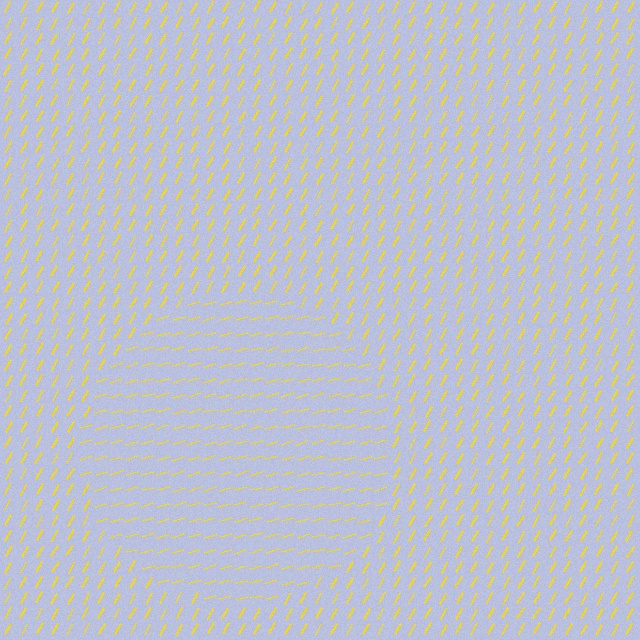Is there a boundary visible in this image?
Yes, there is a texture boundary formed by a change in line orientation.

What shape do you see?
I see a circle.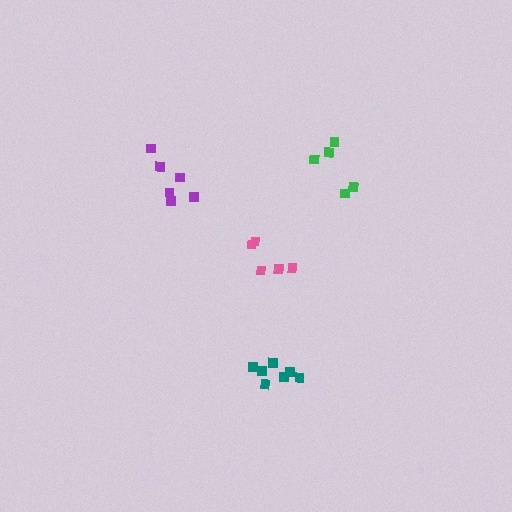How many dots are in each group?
Group 1: 5 dots, Group 2: 6 dots, Group 3: 7 dots, Group 4: 5 dots (23 total).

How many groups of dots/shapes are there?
There are 4 groups.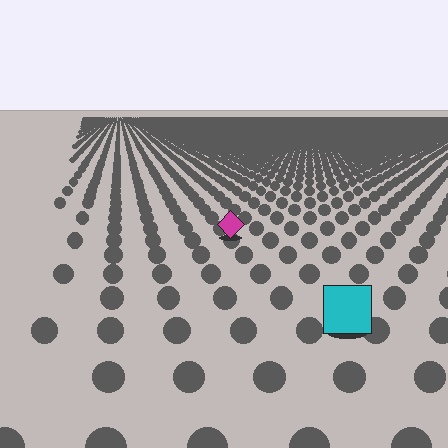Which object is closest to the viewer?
The cyan square is closest. The texture marks near it are larger and more spread out.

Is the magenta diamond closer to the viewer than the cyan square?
No. The cyan square is closer — you can tell from the texture gradient: the ground texture is coarser near it.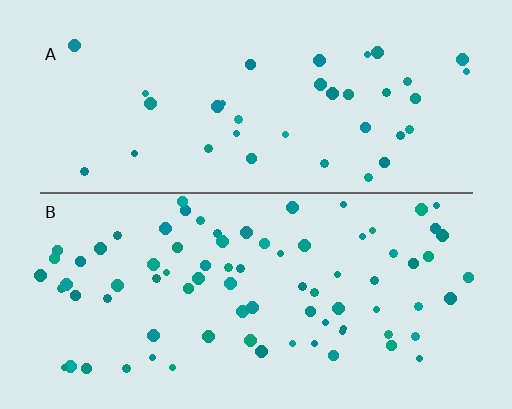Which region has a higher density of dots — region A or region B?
B (the bottom).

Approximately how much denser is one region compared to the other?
Approximately 2.1× — region B over region A.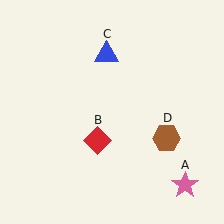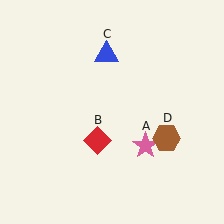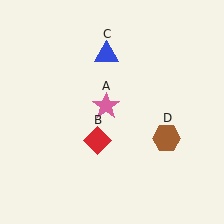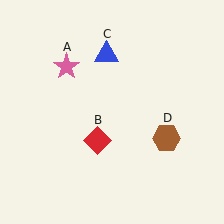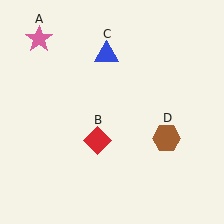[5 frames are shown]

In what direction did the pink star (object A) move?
The pink star (object A) moved up and to the left.